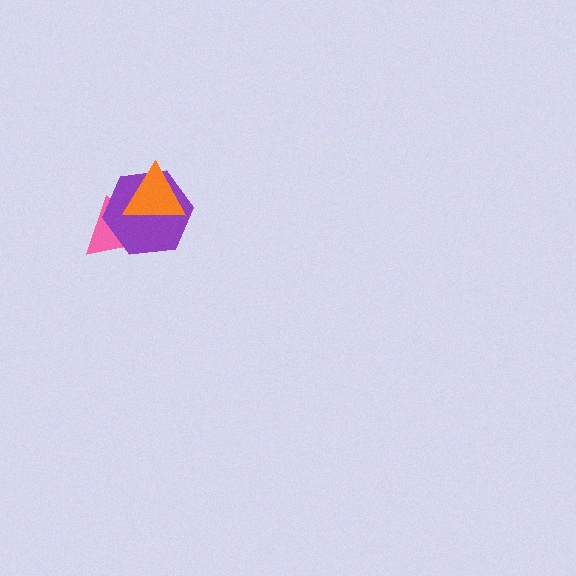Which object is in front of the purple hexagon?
The orange triangle is in front of the purple hexagon.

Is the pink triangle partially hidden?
Yes, it is partially covered by another shape.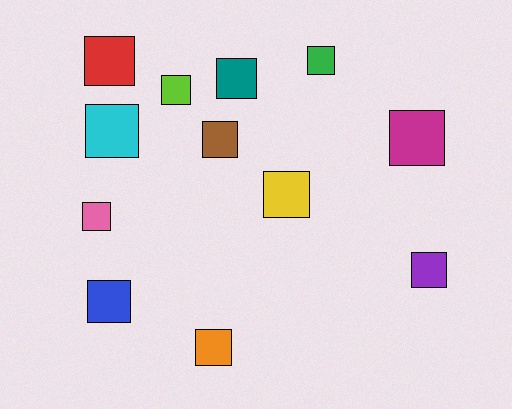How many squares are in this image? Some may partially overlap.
There are 12 squares.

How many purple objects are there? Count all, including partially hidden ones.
There is 1 purple object.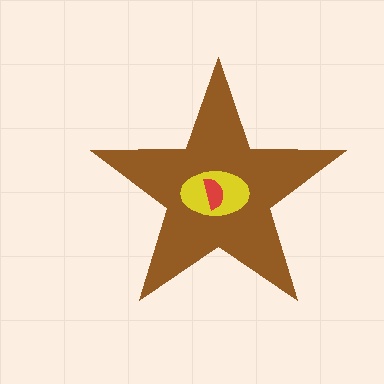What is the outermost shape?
The brown star.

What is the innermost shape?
The red semicircle.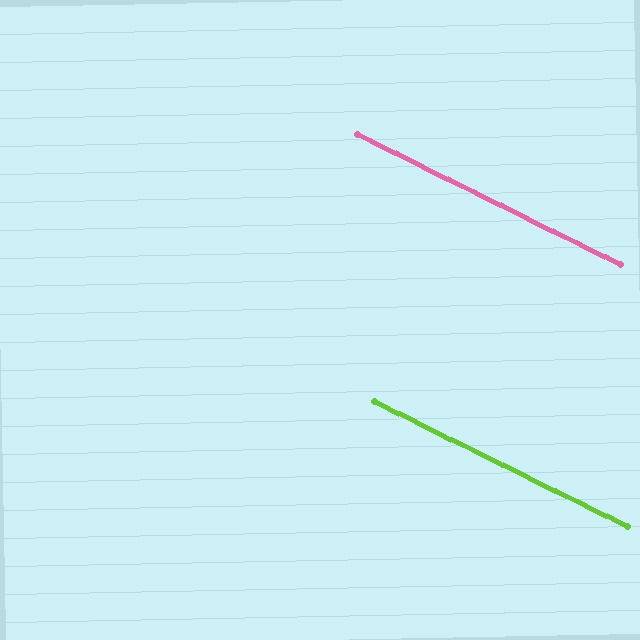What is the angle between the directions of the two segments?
Approximately 0 degrees.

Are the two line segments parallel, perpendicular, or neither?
Parallel — their directions differ by only 0.2°.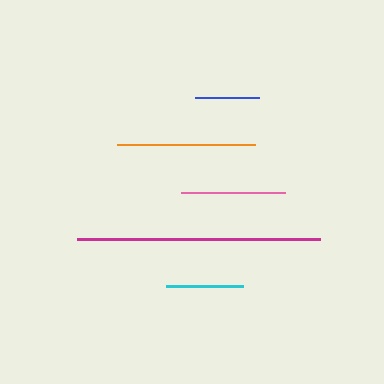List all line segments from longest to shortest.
From longest to shortest: magenta, orange, pink, cyan, blue.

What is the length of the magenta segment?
The magenta segment is approximately 243 pixels long.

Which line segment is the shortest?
The blue line is the shortest at approximately 64 pixels.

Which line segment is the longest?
The magenta line is the longest at approximately 243 pixels.